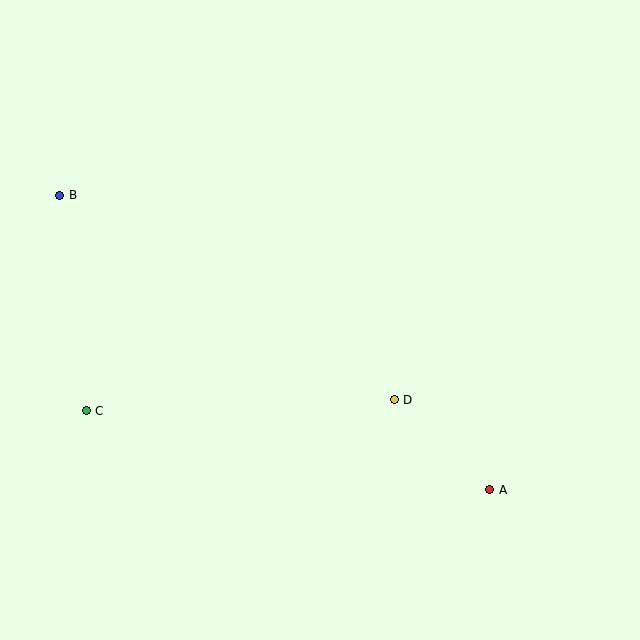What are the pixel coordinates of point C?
Point C is at (86, 411).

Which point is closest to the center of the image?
Point D at (394, 400) is closest to the center.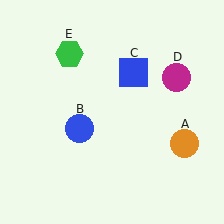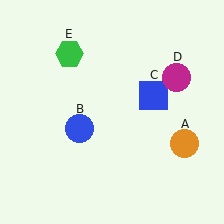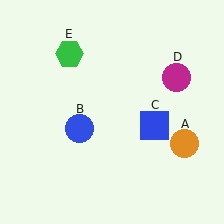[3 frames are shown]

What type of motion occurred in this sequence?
The blue square (object C) rotated clockwise around the center of the scene.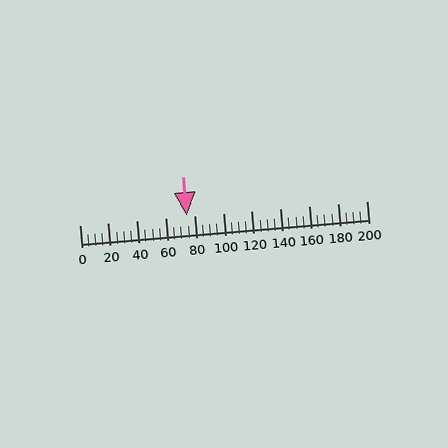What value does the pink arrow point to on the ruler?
The pink arrow points to approximately 75.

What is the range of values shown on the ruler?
The ruler shows values from 0 to 200.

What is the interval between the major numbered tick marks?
The major tick marks are spaced 20 units apart.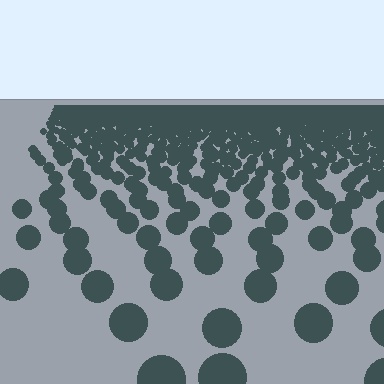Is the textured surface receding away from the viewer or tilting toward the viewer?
The surface is receding away from the viewer. Texture elements get smaller and denser toward the top.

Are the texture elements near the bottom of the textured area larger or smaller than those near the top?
Larger. Near the bottom, elements are closer to the viewer and appear at a bigger on-screen size.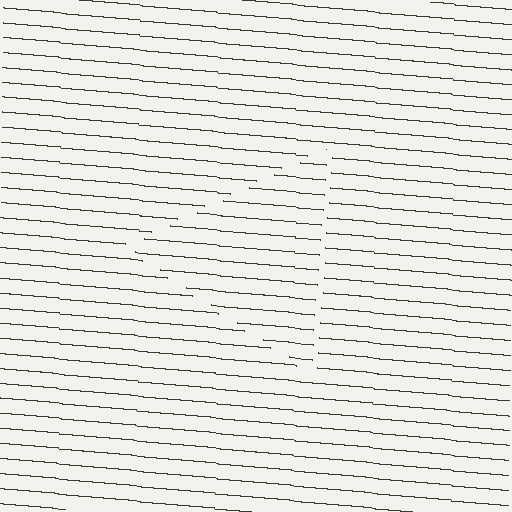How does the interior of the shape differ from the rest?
The interior of the shape contains the same grating, shifted by half a period — the contour is defined by the phase discontinuity where line-ends from the inner and outer gratings abut.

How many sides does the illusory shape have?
3 sides — the line-ends trace a triangle.